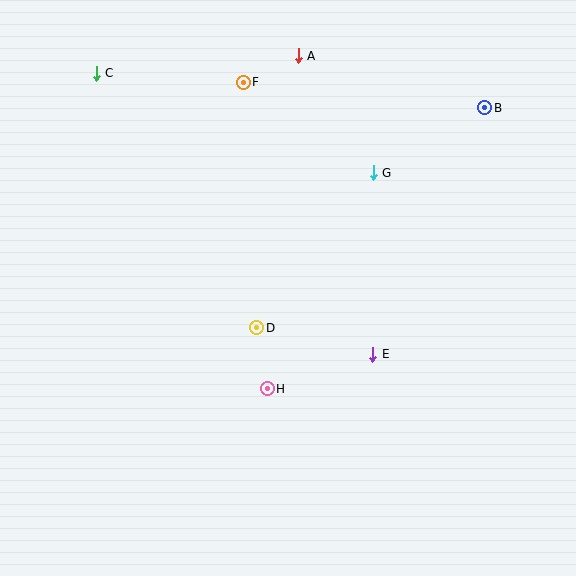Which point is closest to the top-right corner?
Point B is closest to the top-right corner.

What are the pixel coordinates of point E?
Point E is at (373, 354).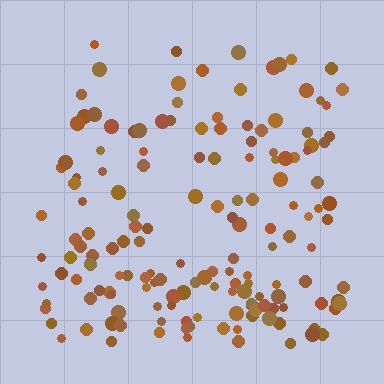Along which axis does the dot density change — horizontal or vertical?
Vertical.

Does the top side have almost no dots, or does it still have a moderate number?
Still a moderate number, just noticeably fewer than the bottom.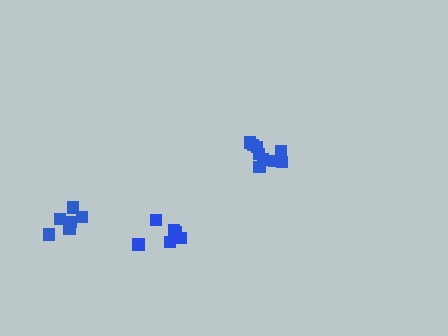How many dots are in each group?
Group 1: 9 dots, Group 2: 6 dots, Group 3: 6 dots (21 total).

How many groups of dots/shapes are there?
There are 3 groups.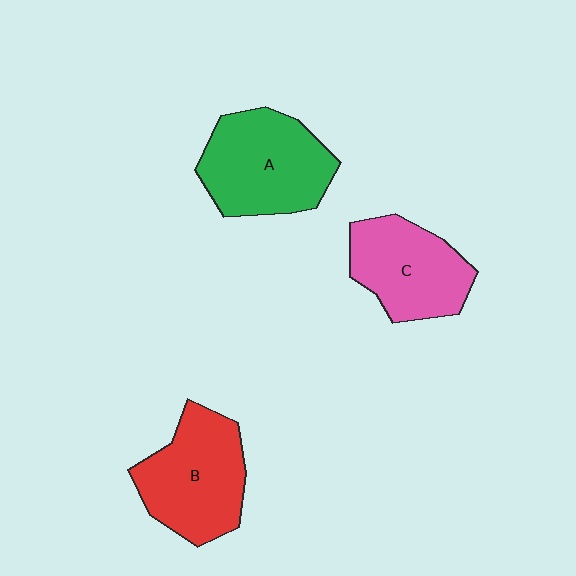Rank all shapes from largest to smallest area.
From largest to smallest: A (green), B (red), C (pink).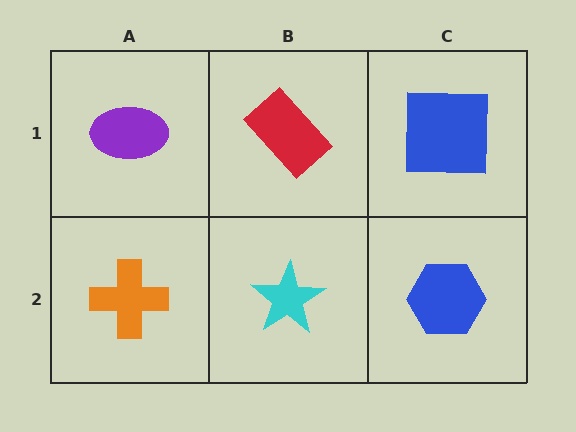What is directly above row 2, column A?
A purple ellipse.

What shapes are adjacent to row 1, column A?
An orange cross (row 2, column A), a red rectangle (row 1, column B).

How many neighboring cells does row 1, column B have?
3.